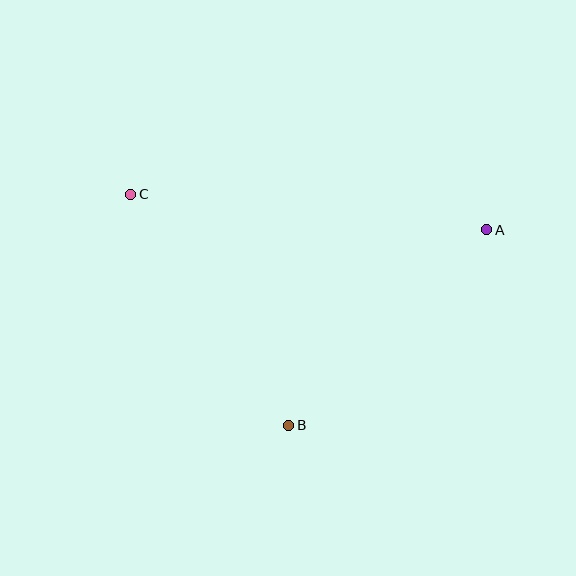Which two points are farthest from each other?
Points A and C are farthest from each other.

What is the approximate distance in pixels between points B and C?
The distance between B and C is approximately 280 pixels.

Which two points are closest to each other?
Points A and B are closest to each other.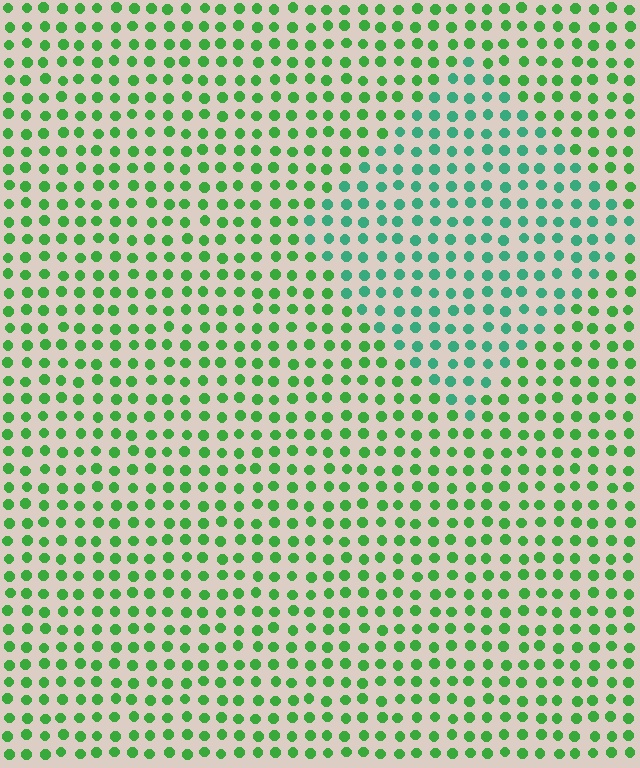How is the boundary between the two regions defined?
The boundary is defined purely by a slight shift in hue (about 35 degrees). Spacing, size, and orientation are identical on both sides.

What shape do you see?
I see a diamond.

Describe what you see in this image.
The image is filled with small green elements in a uniform arrangement. A diamond-shaped region is visible where the elements are tinted to a slightly different hue, forming a subtle color boundary.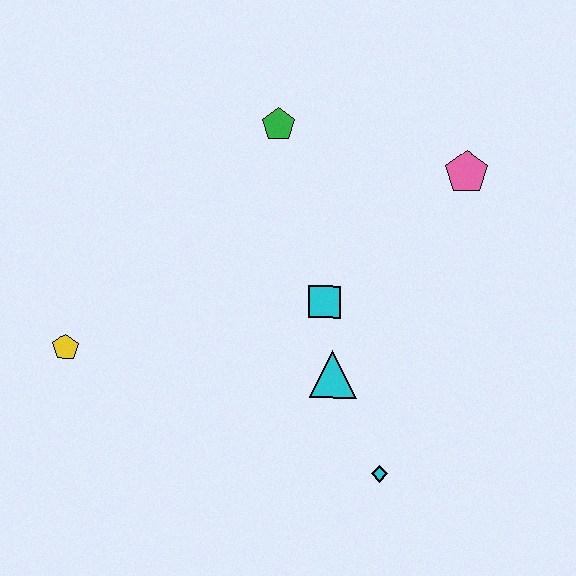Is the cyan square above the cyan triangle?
Yes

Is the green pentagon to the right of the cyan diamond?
No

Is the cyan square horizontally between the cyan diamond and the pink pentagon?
No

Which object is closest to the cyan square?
The cyan triangle is closest to the cyan square.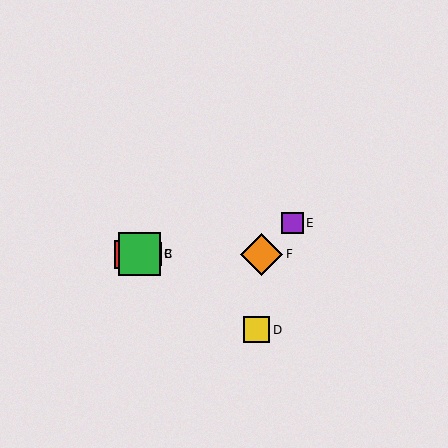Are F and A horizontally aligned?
Yes, both are at y≈254.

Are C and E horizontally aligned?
No, C is at y≈254 and E is at y≈223.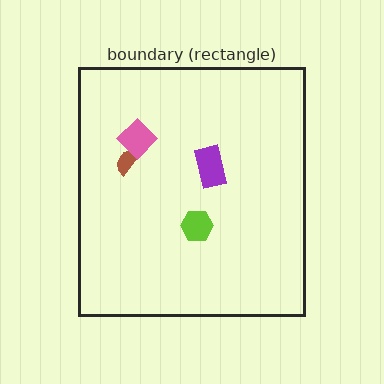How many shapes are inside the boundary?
4 inside, 0 outside.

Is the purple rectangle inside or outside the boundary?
Inside.